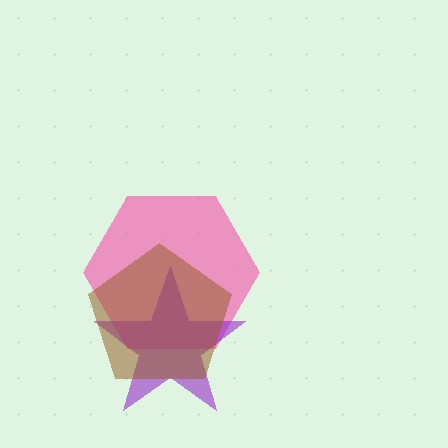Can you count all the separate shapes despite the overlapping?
Yes, there are 3 separate shapes.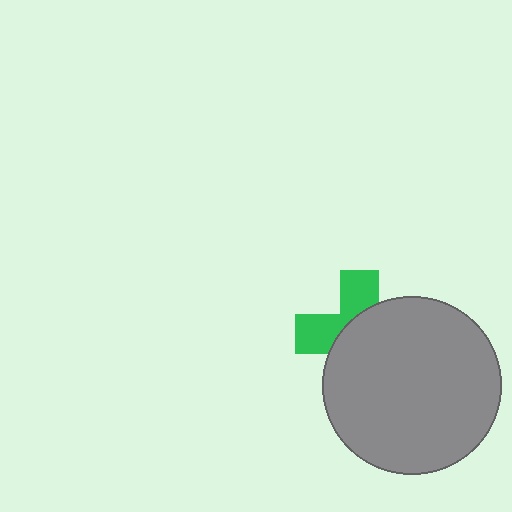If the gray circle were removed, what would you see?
You would see the complete green cross.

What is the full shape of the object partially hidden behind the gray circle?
The partially hidden object is a green cross.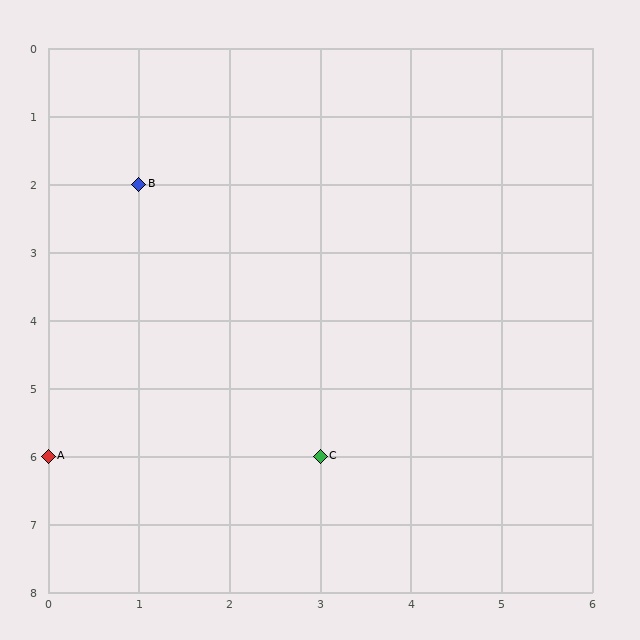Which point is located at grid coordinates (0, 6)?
Point A is at (0, 6).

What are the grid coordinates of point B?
Point B is at grid coordinates (1, 2).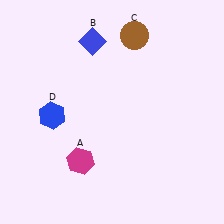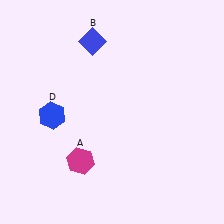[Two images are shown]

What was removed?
The brown circle (C) was removed in Image 2.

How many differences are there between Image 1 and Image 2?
There is 1 difference between the two images.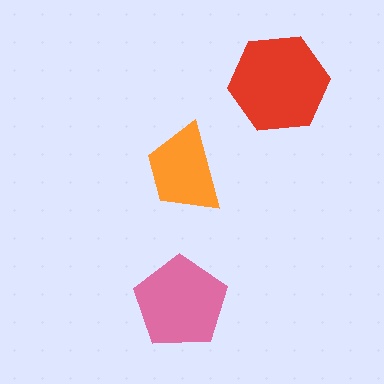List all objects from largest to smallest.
The red hexagon, the pink pentagon, the orange trapezoid.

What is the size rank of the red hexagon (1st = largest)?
1st.